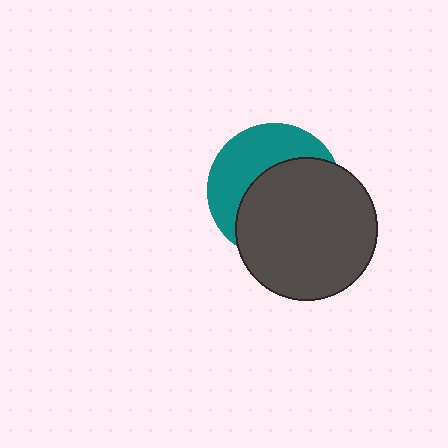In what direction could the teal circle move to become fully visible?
The teal circle could move toward the upper-left. That would shift it out from behind the dark gray circle entirely.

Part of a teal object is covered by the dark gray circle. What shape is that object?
It is a circle.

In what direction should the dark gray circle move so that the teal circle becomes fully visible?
The dark gray circle should move toward the lower-right. That is the shortest direction to clear the overlap and leave the teal circle fully visible.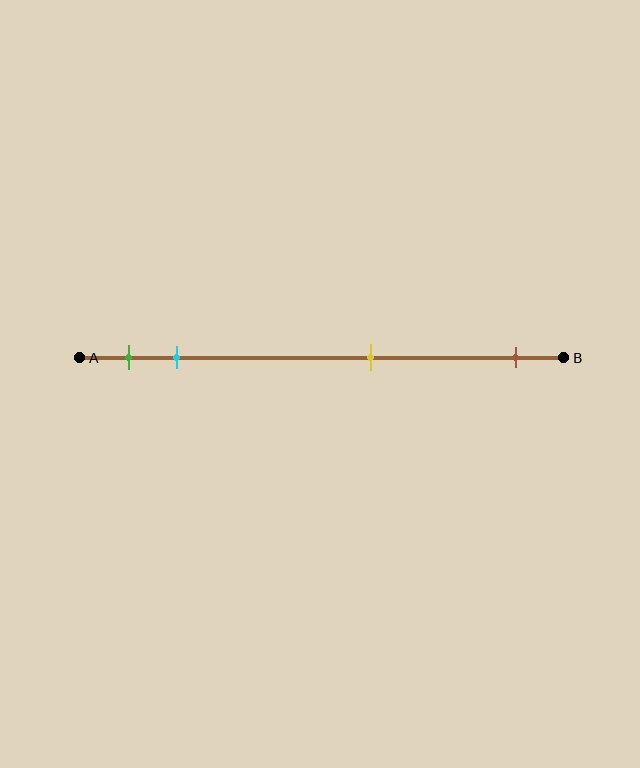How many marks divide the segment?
There are 4 marks dividing the segment.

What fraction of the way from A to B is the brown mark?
The brown mark is approximately 90% (0.9) of the way from A to B.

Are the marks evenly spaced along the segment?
No, the marks are not evenly spaced.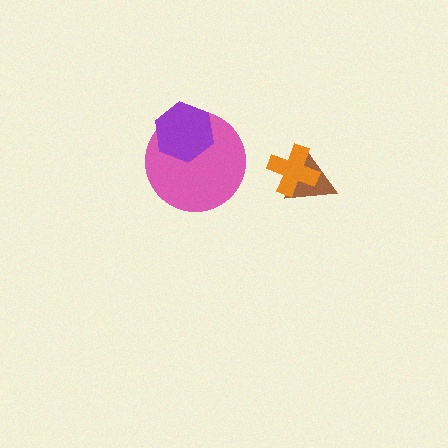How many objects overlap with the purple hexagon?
1 object overlaps with the purple hexagon.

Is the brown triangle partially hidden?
Yes, it is partially covered by another shape.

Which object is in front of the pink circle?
The purple hexagon is in front of the pink circle.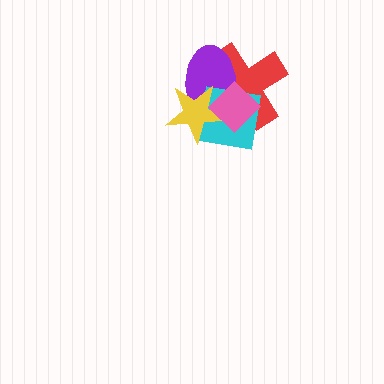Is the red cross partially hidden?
Yes, it is partially covered by another shape.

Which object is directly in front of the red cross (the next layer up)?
The purple ellipse is directly in front of the red cross.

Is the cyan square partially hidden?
Yes, it is partially covered by another shape.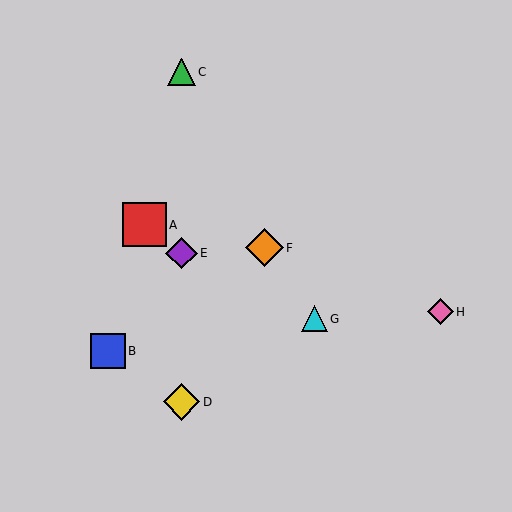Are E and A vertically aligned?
No, E is at x≈182 and A is at x≈145.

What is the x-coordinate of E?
Object E is at x≈182.